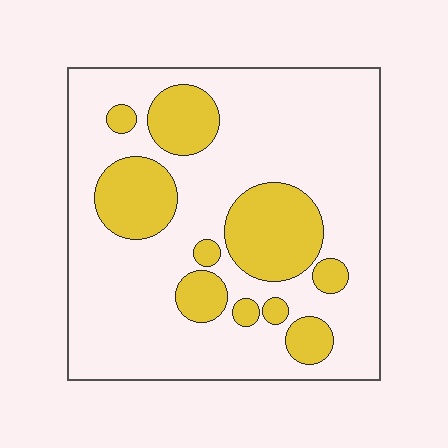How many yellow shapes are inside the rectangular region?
10.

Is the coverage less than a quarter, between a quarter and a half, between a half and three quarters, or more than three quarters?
Between a quarter and a half.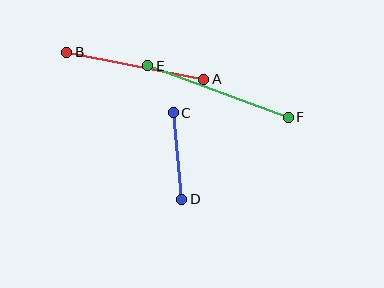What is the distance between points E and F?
The distance is approximately 150 pixels.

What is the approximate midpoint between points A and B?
The midpoint is at approximately (135, 66) pixels.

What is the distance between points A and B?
The distance is approximately 140 pixels.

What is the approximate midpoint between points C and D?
The midpoint is at approximately (177, 156) pixels.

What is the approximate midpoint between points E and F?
The midpoint is at approximately (218, 92) pixels.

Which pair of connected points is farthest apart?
Points E and F are farthest apart.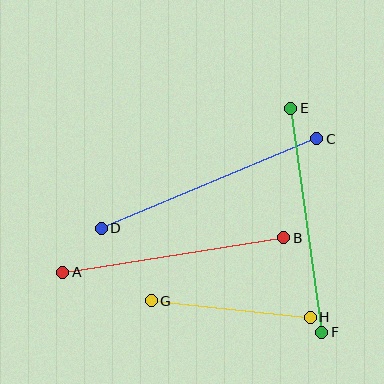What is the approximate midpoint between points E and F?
The midpoint is at approximately (306, 220) pixels.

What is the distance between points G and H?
The distance is approximately 160 pixels.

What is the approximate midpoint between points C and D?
The midpoint is at approximately (209, 184) pixels.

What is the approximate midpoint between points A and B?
The midpoint is at approximately (173, 255) pixels.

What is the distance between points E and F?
The distance is approximately 226 pixels.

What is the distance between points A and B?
The distance is approximately 224 pixels.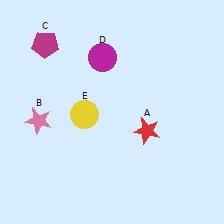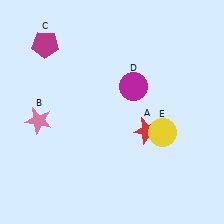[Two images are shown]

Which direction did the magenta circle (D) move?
The magenta circle (D) moved right.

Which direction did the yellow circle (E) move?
The yellow circle (E) moved right.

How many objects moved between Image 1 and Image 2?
2 objects moved between the two images.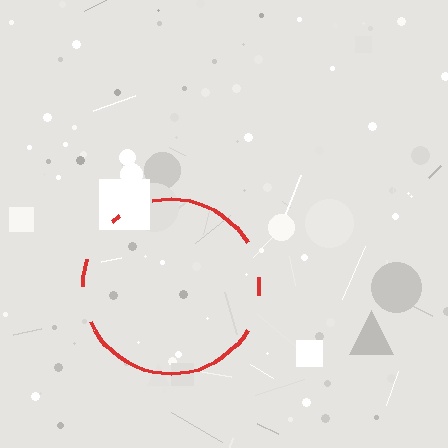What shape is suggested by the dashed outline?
The dashed outline suggests a circle.